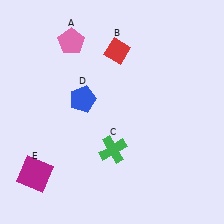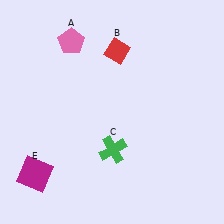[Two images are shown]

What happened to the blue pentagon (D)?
The blue pentagon (D) was removed in Image 2. It was in the top-left area of Image 1.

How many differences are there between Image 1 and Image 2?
There is 1 difference between the two images.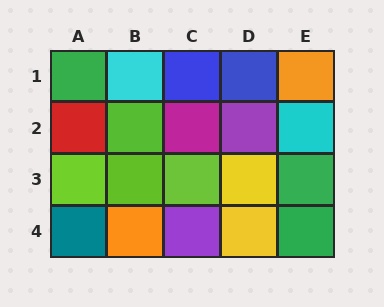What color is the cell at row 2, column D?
Purple.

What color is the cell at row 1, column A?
Green.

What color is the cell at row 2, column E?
Cyan.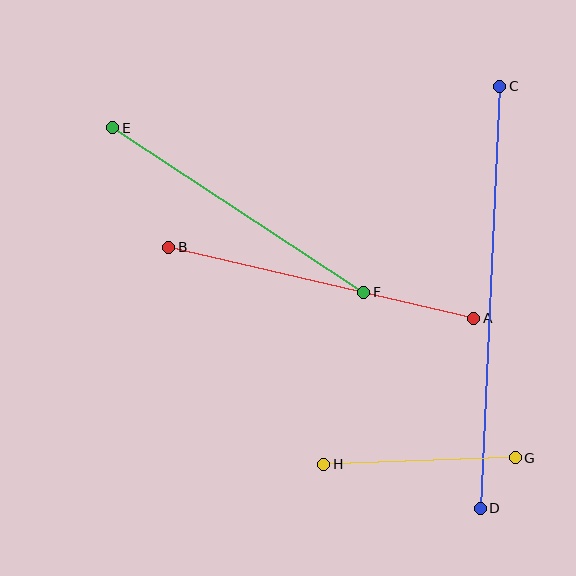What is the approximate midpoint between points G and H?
The midpoint is at approximately (419, 461) pixels.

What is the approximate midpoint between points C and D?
The midpoint is at approximately (490, 297) pixels.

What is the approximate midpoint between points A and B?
The midpoint is at approximately (321, 283) pixels.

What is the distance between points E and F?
The distance is approximately 300 pixels.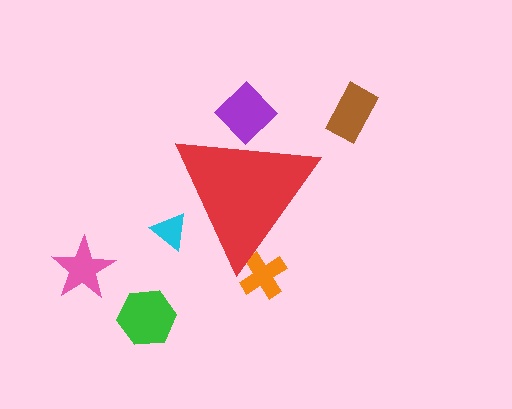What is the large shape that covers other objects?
A red triangle.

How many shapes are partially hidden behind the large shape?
3 shapes are partially hidden.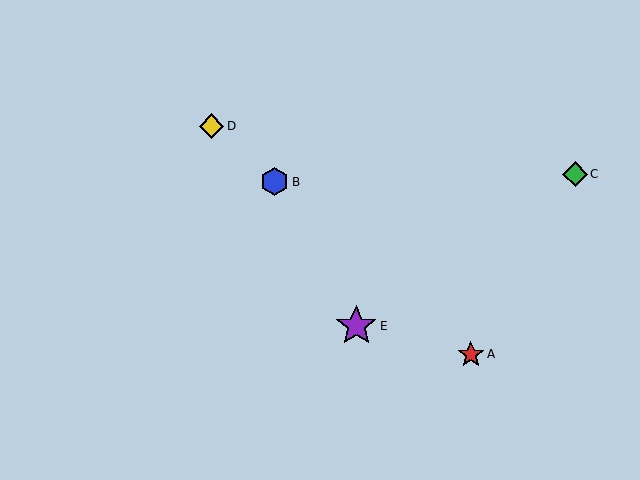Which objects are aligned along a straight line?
Objects A, B, D are aligned along a straight line.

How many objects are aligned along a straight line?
3 objects (A, B, D) are aligned along a straight line.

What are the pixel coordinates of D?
Object D is at (211, 126).